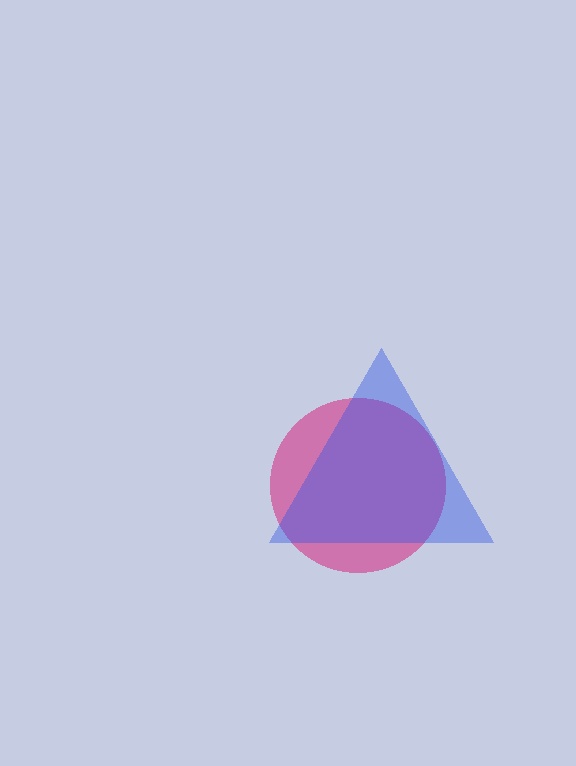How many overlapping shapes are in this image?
There are 2 overlapping shapes in the image.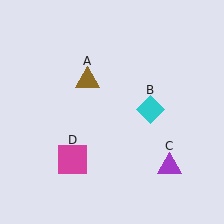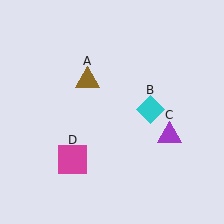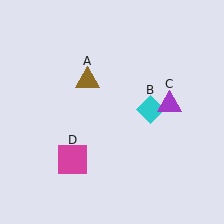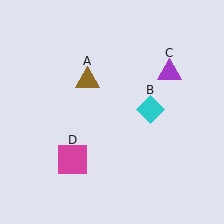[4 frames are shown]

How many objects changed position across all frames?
1 object changed position: purple triangle (object C).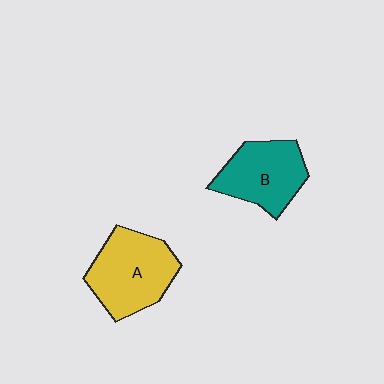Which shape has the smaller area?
Shape B (teal).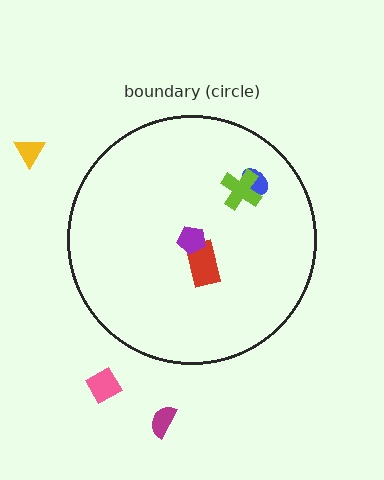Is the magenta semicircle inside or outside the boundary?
Outside.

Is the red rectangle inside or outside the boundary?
Inside.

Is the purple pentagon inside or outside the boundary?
Inside.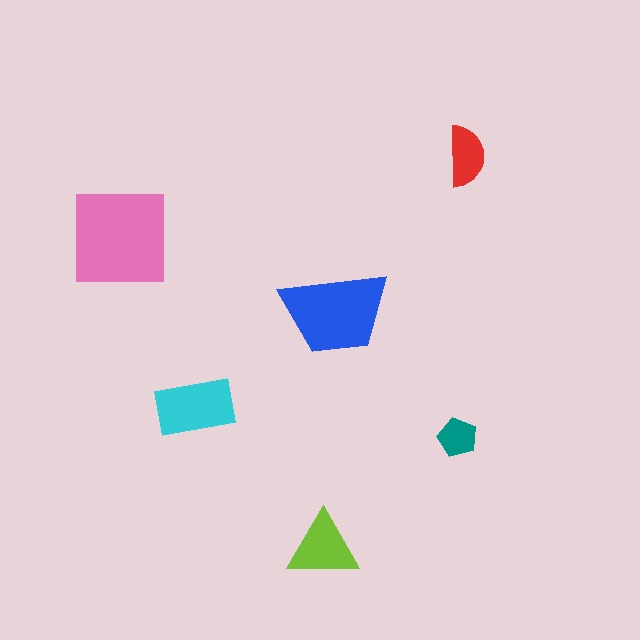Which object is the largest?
The pink square.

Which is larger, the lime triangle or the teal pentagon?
The lime triangle.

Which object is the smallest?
The teal pentagon.